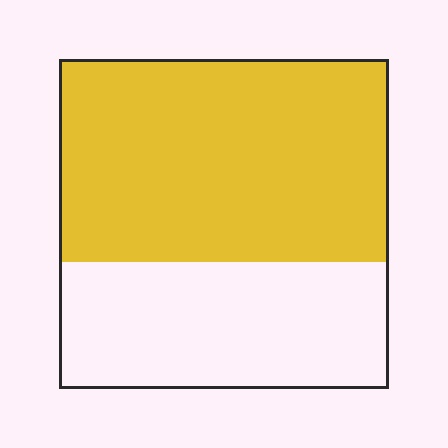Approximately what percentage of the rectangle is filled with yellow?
Approximately 60%.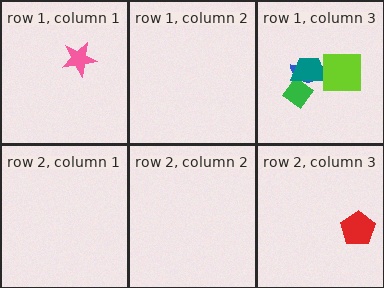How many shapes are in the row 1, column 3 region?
4.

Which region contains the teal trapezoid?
The row 1, column 3 region.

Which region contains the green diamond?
The row 1, column 3 region.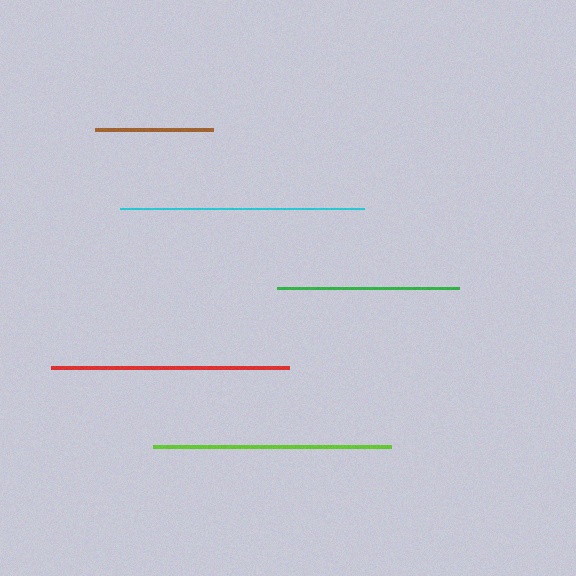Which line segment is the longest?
The cyan line is the longest at approximately 244 pixels.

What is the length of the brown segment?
The brown segment is approximately 117 pixels long.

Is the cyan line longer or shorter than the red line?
The cyan line is longer than the red line.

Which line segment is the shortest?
The brown line is the shortest at approximately 117 pixels.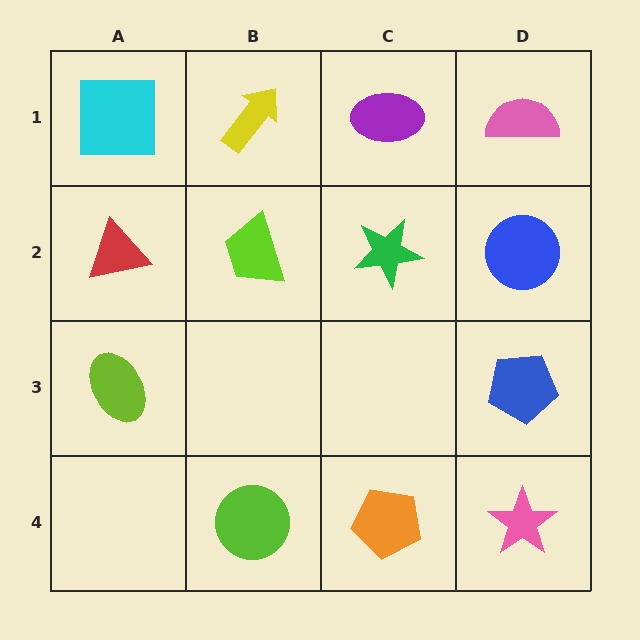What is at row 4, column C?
An orange pentagon.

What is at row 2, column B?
A lime trapezoid.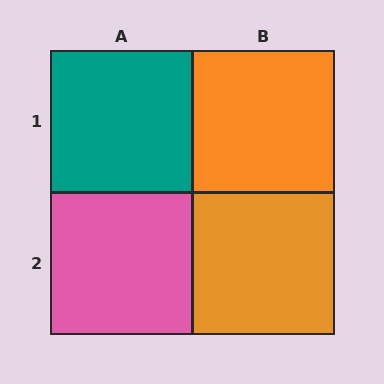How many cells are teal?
1 cell is teal.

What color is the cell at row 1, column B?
Orange.